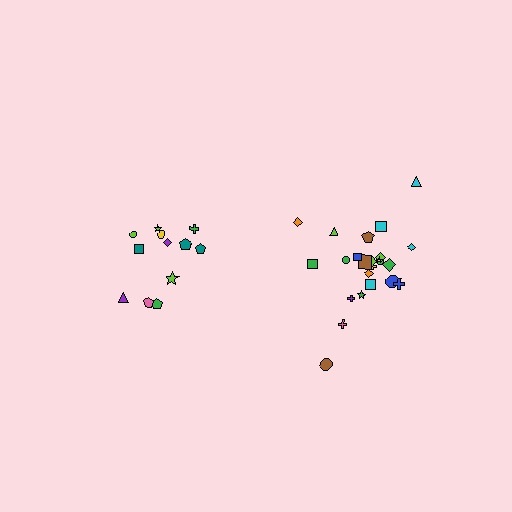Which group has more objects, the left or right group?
The right group.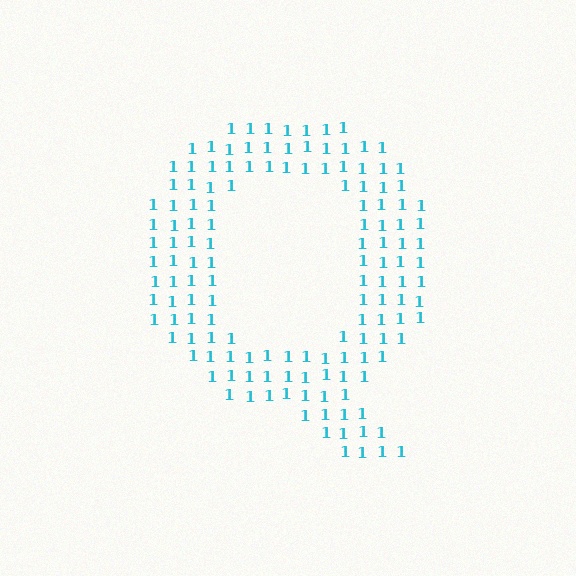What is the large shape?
The large shape is the letter Q.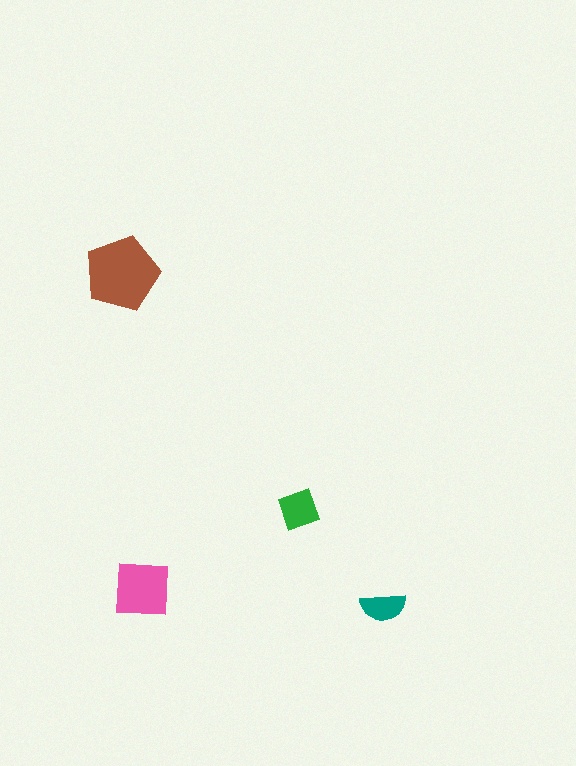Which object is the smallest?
The teal semicircle.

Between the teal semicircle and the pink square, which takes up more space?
The pink square.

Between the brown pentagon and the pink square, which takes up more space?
The brown pentagon.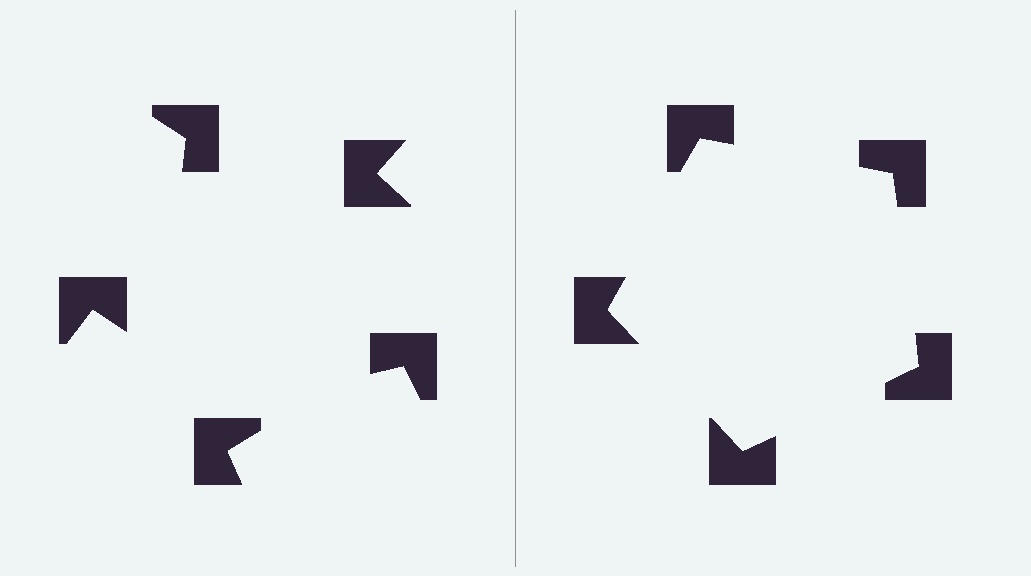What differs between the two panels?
The notched squares are positioned identically on both sides; only the wedge orientations differ. On the right they align to a pentagon; on the left they are misaligned.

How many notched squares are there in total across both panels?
10 — 5 on each side.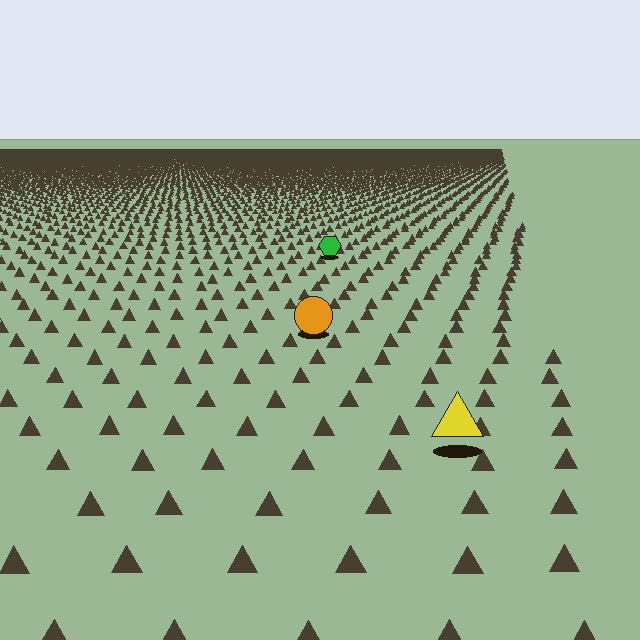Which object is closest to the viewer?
The yellow triangle is closest. The texture marks near it are larger and more spread out.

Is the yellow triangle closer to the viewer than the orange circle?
Yes. The yellow triangle is closer — you can tell from the texture gradient: the ground texture is coarser near it.